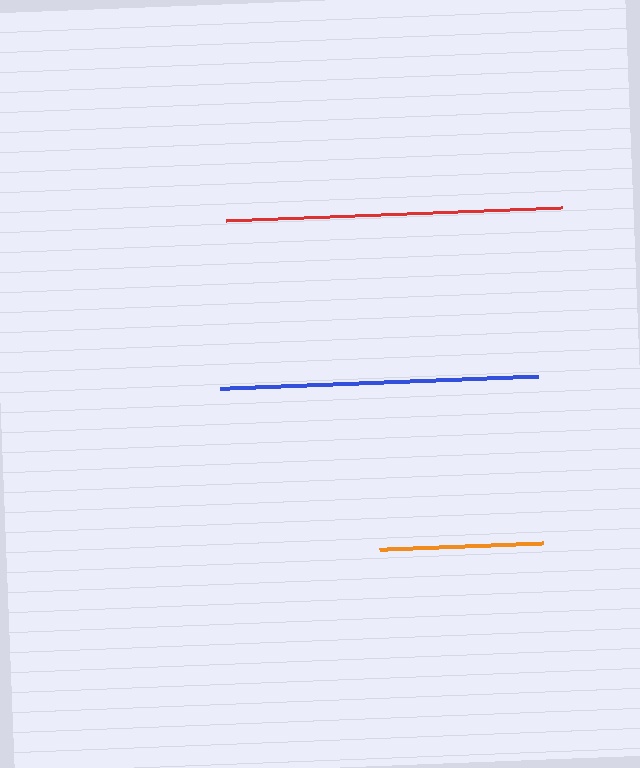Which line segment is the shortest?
The orange line is the shortest at approximately 164 pixels.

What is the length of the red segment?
The red segment is approximately 337 pixels long.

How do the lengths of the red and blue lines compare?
The red and blue lines are approximately the same length.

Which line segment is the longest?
The red line is the longest at approximately 337 pixels.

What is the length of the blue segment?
The blue segment is approximately 317 pixels long.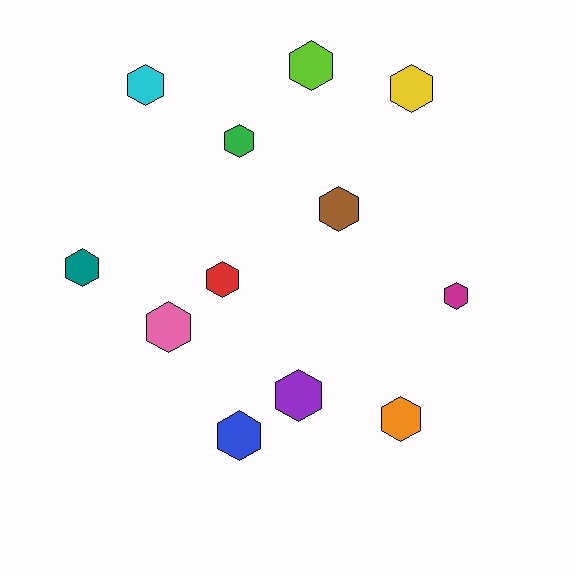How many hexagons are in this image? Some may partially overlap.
There are 12 hexagons.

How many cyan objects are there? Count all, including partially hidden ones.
There is 1 cyan object.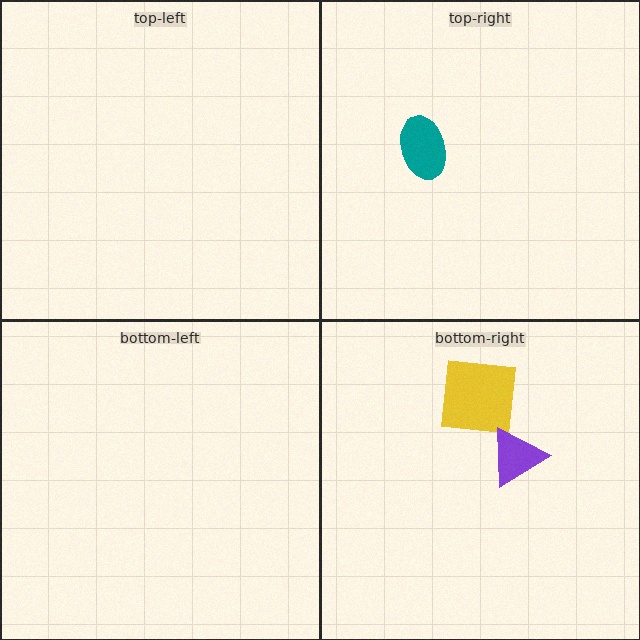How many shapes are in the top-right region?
1.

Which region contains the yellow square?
The bottom-right region.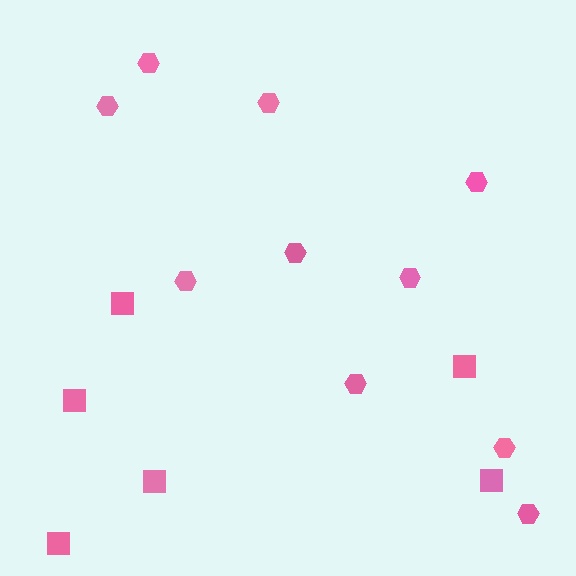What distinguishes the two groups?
There are 2 groups: one group of squares (6) and one group of hexagons (10).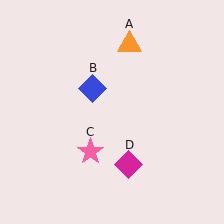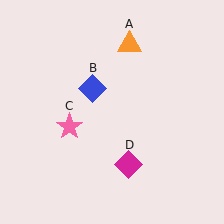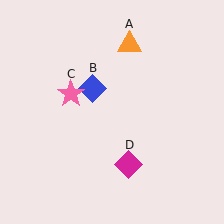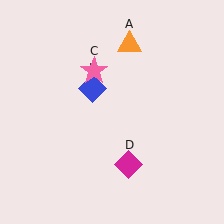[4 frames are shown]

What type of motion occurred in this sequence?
The pink star (object C) rotated clockwise around the center of the scene.